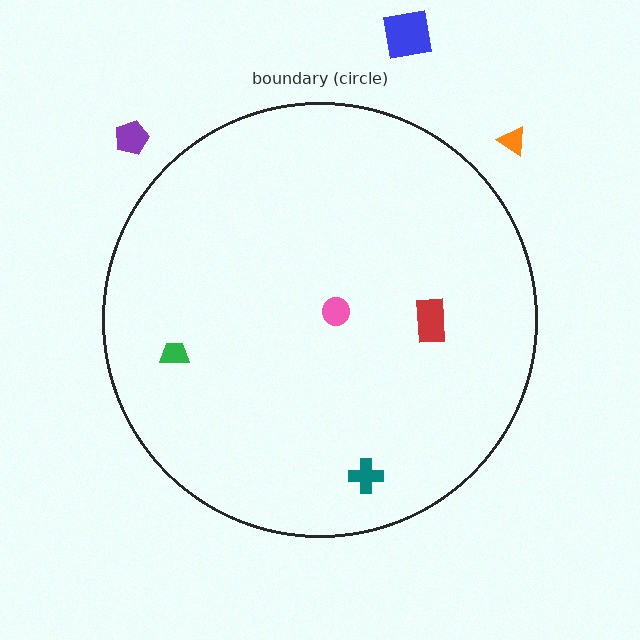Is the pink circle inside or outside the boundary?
Inside.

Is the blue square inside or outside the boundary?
Outside.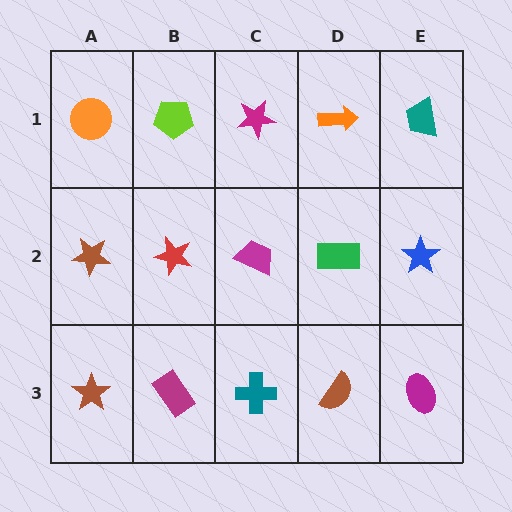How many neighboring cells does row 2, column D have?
4.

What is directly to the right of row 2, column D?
A blue star.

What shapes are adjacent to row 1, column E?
A blue star (row 2, column E), an orange arrow (row 1, column D).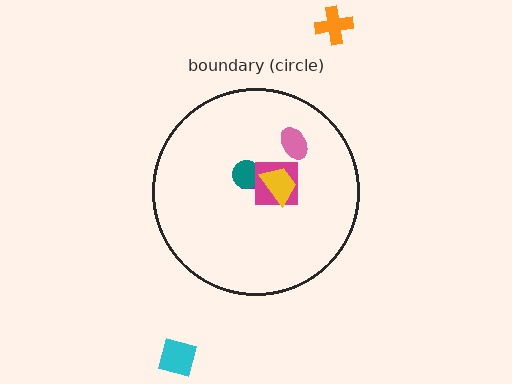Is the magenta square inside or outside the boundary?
Inside.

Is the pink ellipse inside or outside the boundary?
Inside.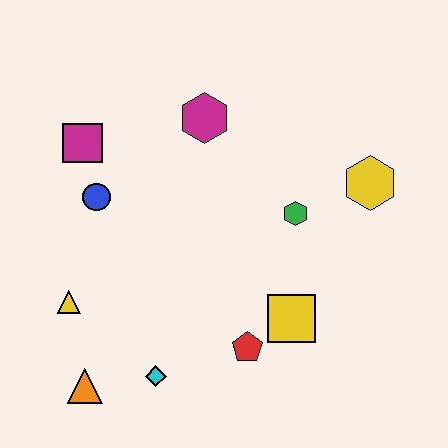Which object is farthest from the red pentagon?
The magenta square is farthest from the red pentagon.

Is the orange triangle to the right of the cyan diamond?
No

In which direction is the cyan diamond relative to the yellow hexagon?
The cyan diamond is to the left of the yellow hexagon.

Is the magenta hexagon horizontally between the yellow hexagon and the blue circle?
Yes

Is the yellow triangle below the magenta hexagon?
Yes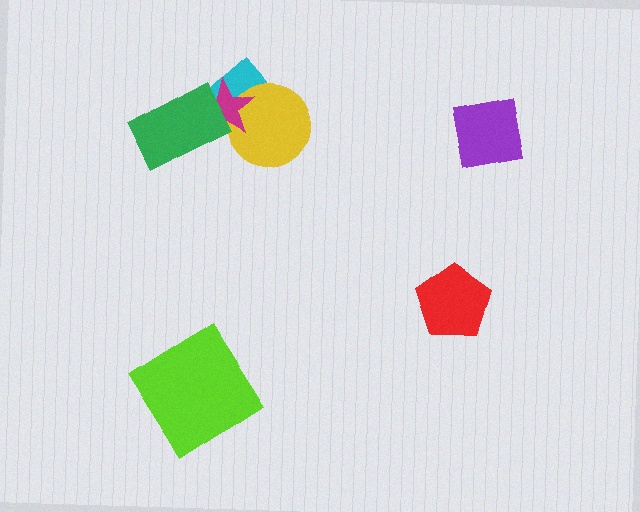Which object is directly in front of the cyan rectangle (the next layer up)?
The yellow circle is directly in front of the cyan rectangle.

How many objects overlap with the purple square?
0 objects overlap with the purple square.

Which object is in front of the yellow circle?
The magenta star is in front of the yellow circle.